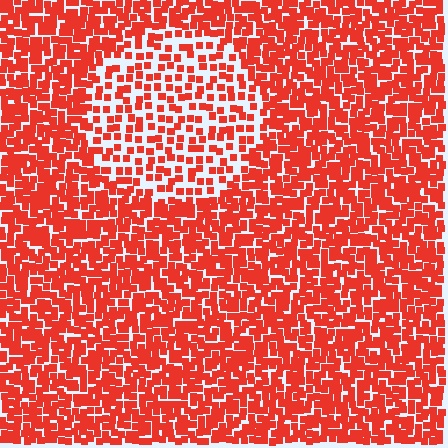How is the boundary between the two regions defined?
The boundary is defined by a change in element density (approximately 2.0x ratio). All elements are the same color, size, and shape.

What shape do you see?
I see a circle.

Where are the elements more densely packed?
The elements are more densely packed outside the circle boundary.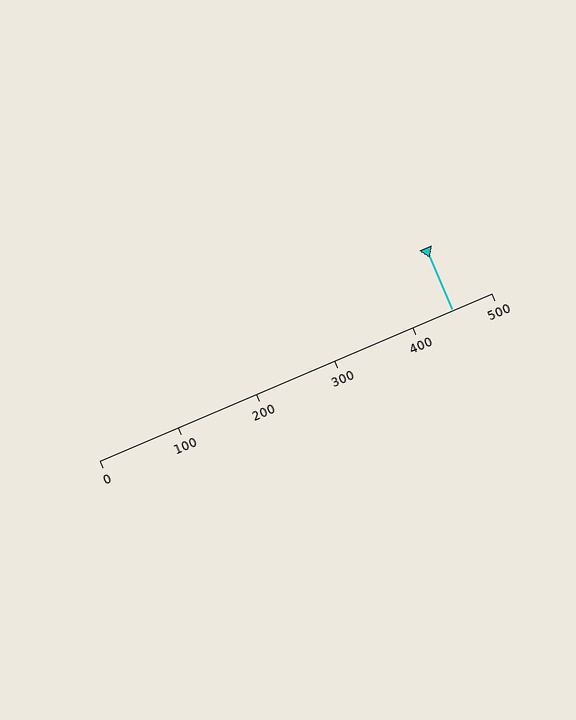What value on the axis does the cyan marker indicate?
The marker indicates approximately 450.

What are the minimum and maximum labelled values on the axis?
The axis runs from 0 to 500.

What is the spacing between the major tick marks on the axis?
The major ticks are spaced 100 apart.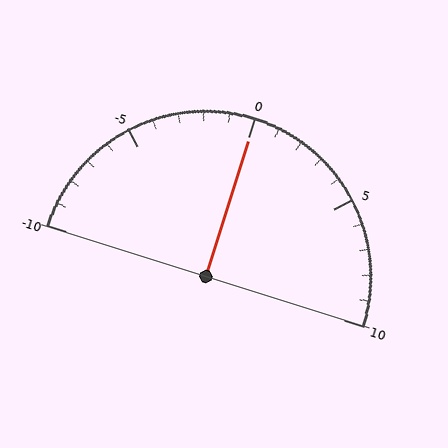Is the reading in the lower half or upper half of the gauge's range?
The reading is in the upper half of the range (-10 to 10).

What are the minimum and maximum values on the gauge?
The gauge ranges from -10 to 10.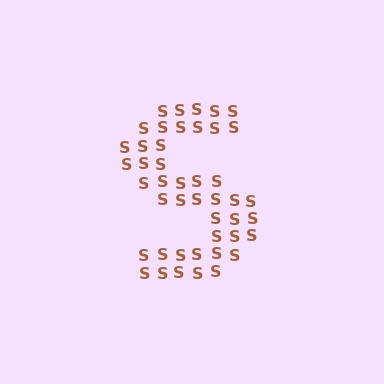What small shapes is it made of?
It is made of small letter S's.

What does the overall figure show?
The overall figure shows the letter S.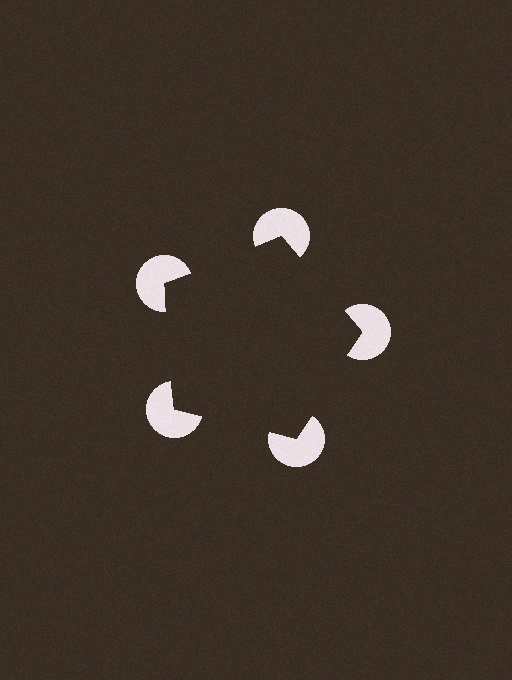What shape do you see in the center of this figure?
An illusory pentagon — its edges are inferred from the aligned wedge cuts in the pac-man discs, not physically drawn.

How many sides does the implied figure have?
5 sides.